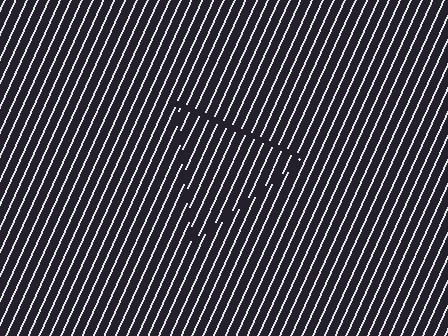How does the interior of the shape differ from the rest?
The interior of the shape contains the same grating, shifted by half a period — the contour is defined by the phase discontinuity where line-ends from the inner and outer gratings abut.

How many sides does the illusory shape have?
3 sides — the line-ends trace a triangle.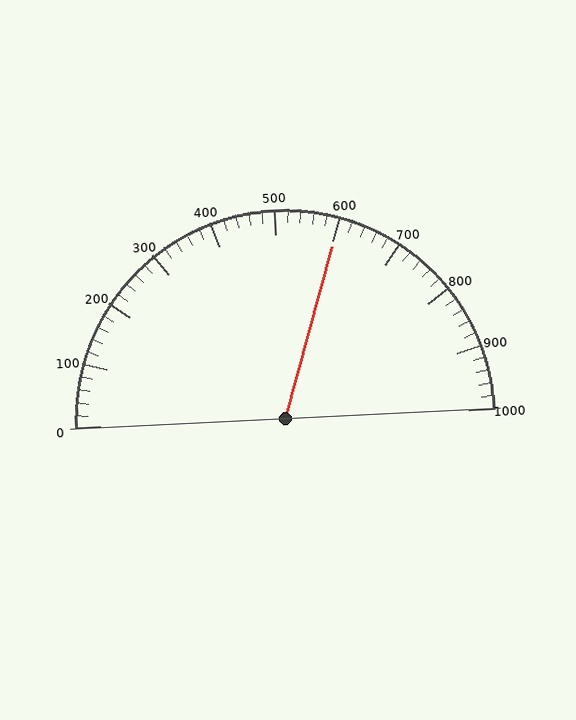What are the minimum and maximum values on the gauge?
The gauge ranges from 0 to 1000.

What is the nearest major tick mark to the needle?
The nearest major tick mark is 600.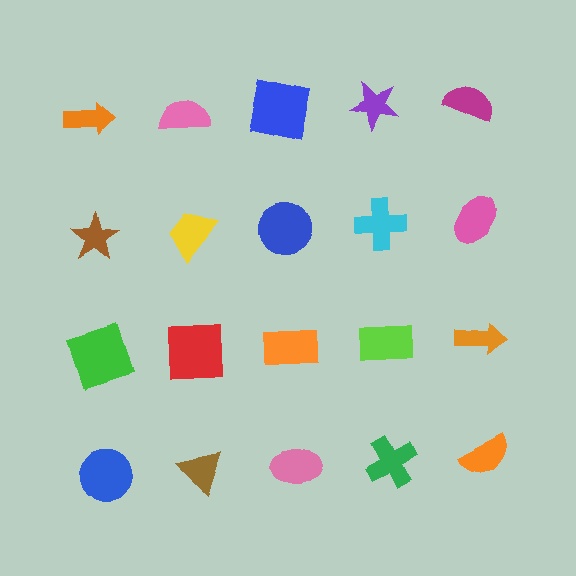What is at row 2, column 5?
A pink ellipse.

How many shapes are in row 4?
5 shapes.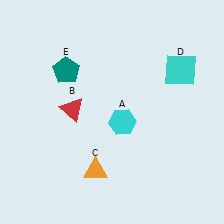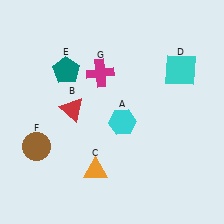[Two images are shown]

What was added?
A brown circle (F), a magenta cross (G) were added in Image 2.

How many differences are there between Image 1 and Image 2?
There are 2 differences between the two images.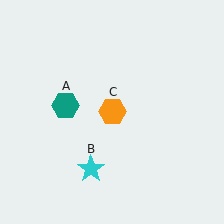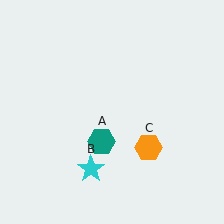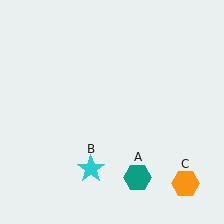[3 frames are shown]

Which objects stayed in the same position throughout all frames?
Cyan star (object B) remained stationary.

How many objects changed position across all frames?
2 objects changed position: teal hexagon (object A), orange hexagon (object C).